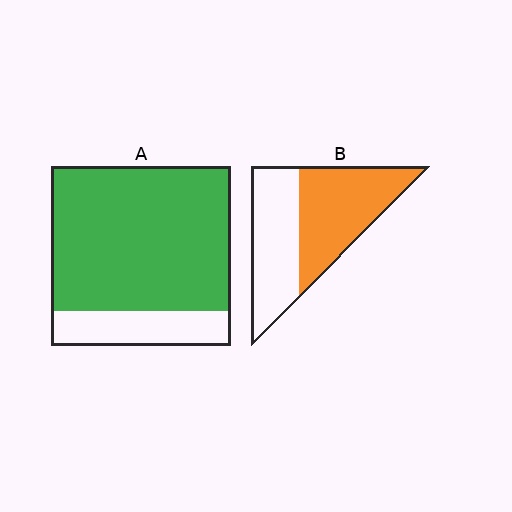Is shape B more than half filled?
Roughly half.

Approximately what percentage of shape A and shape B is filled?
A is approximately 80% and B is approximately 55%.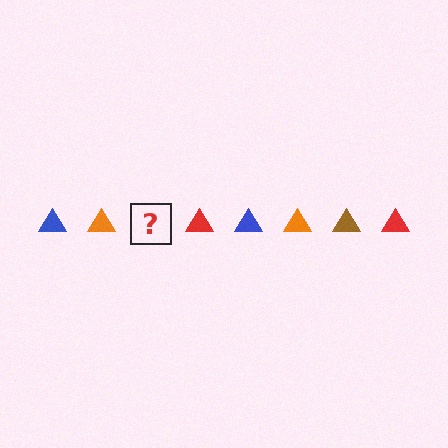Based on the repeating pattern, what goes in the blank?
The blank should be a brown triangle.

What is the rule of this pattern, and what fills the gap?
The rule is that the pattern cycles through blue, orange, brown, red triangles. The gap should be filled with a brown triangle.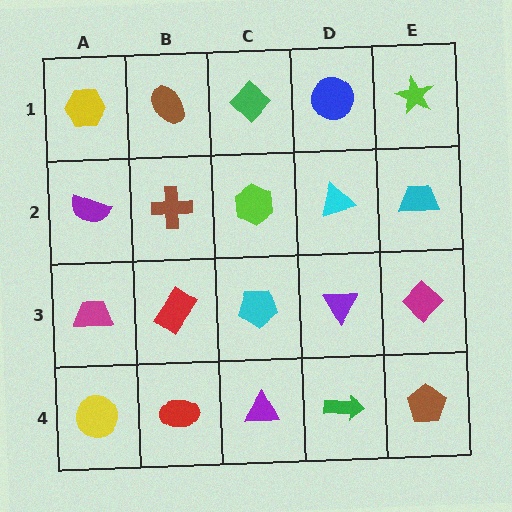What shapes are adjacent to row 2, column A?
A yellow hexagon (row 1, column A), a magenta trapezoid (row 3, column A), a brown cross (row 2, column B).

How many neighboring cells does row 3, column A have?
3.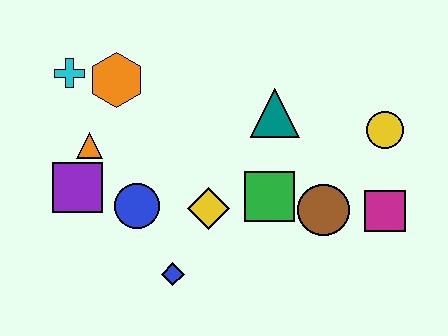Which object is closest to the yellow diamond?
The green square is closest to the yellow diamond.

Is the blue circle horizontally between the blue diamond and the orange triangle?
Yes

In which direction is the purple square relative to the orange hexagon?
The purple square is below the orange hexagon.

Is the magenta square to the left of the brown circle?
No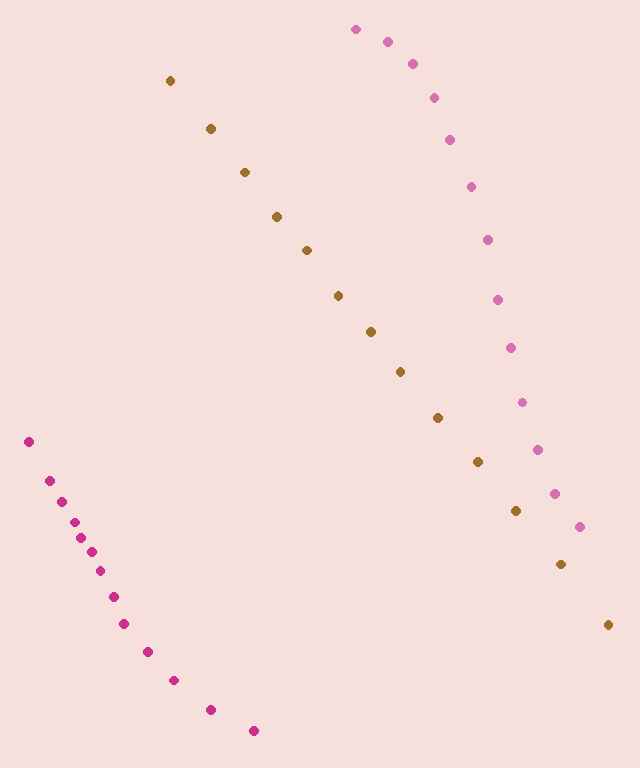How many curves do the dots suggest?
There are 3 distinct paths.